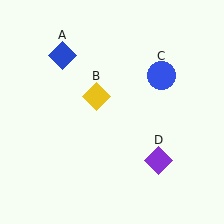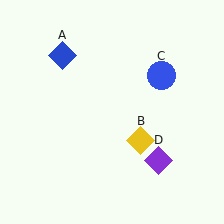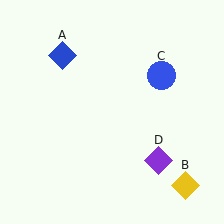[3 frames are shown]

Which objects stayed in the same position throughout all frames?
Blue diamond (object A) and blue circle (object C) and purple diamond (object D) remained stationary.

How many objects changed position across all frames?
1 object changed position: yellow diamond (object B).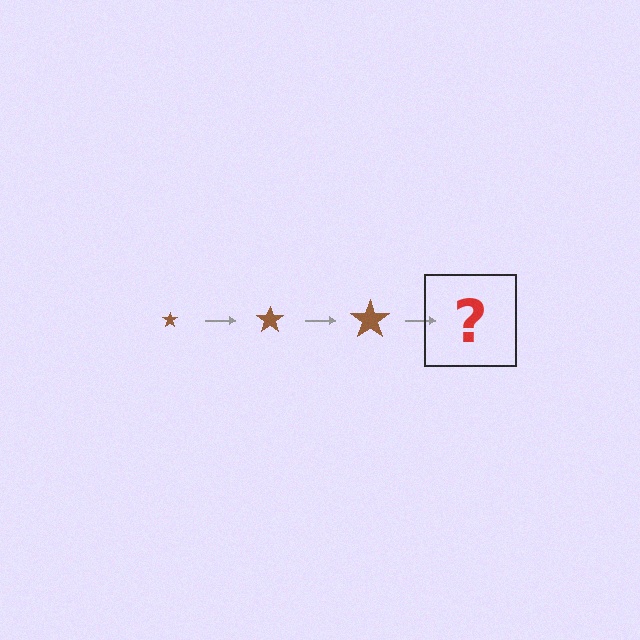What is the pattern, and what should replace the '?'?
The pattern is that the star gets progressively larger each step. The '?' should be a brown star, larger than the previous one.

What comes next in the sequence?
The next element should be a brown star, larger than the previous one.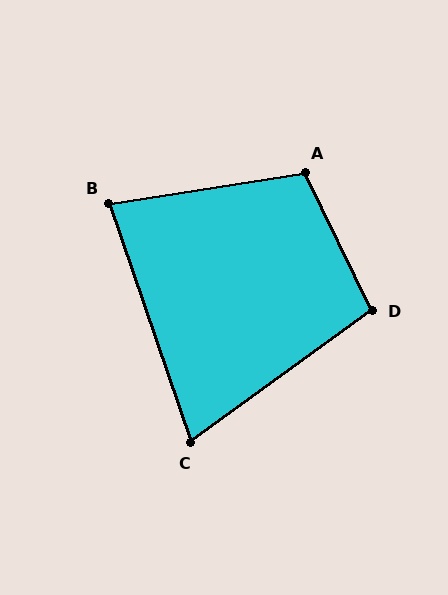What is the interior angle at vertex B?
Approximately 80 degrees (acute).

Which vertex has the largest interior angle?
A, at approximately 107 degrees.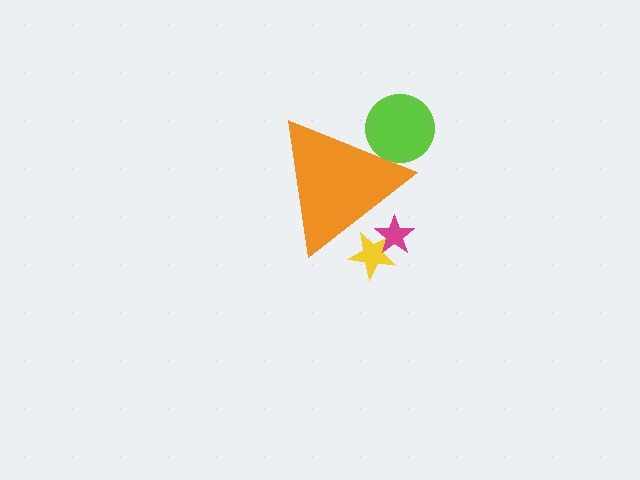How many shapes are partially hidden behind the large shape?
3 shapes are partially hidden.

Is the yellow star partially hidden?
Yes, the yellow star is partially hidden behind the orange triangle.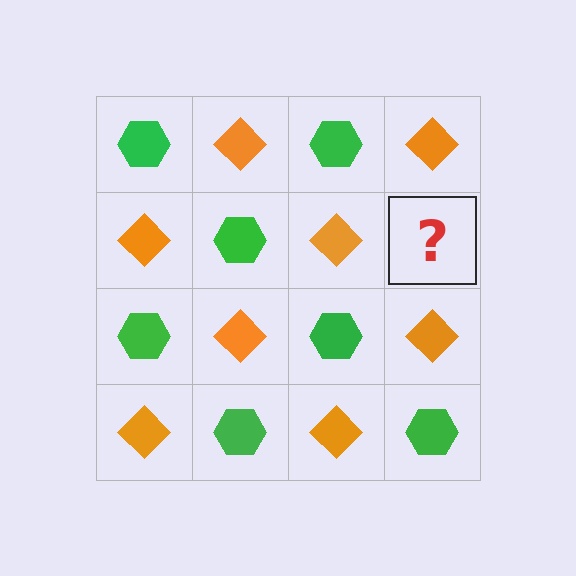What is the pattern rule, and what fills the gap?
The rule is that it alternates green hexagon and orange diamond in a checkerboard pattern. The gap should be filled with a green hexagon.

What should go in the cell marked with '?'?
The missing cell should contain a green hexagon.